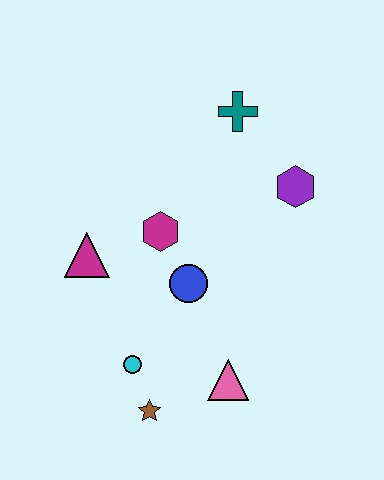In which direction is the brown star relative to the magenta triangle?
The brown star is below the magenta triangle.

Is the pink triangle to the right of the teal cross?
No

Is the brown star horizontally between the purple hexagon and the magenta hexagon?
No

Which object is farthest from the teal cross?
The brown star is farthest from the teal cross.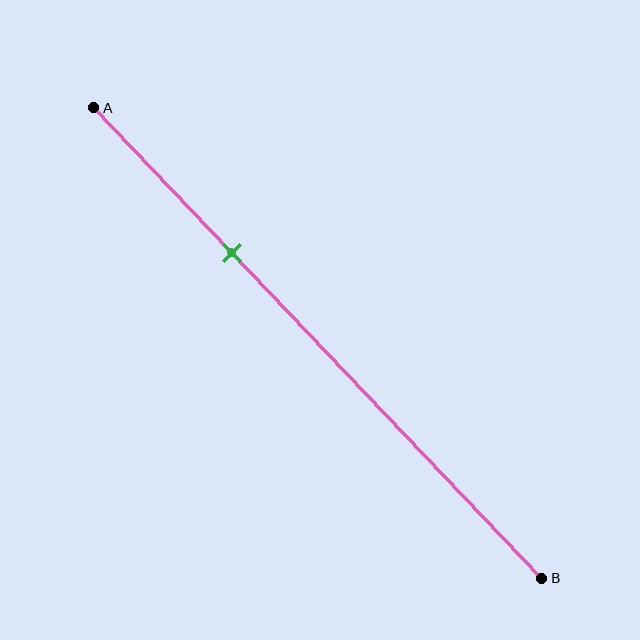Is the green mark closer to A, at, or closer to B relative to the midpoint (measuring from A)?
The green mark is closer to point A than the midpoint of segment AB.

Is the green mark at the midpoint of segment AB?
No, the mark is at about 30% from A, not at the 50% midpoint.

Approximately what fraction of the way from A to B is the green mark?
The green mark is approximately 30% of the way from A to B.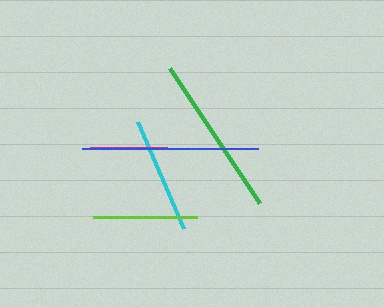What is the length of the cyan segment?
The cyan segment is approximately 117 pixels long.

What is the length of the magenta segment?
The magenta segment is approximately 77 pixels long.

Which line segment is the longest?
The blue line is the longest at approximately 176 pixels.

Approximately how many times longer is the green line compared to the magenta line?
The green line is approximately 2.1 times the length of the magenta line.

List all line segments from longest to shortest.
From longest to shortest: blue, green, cyan, lime, magenta.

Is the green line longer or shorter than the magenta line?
The green line is longer than the magenta line.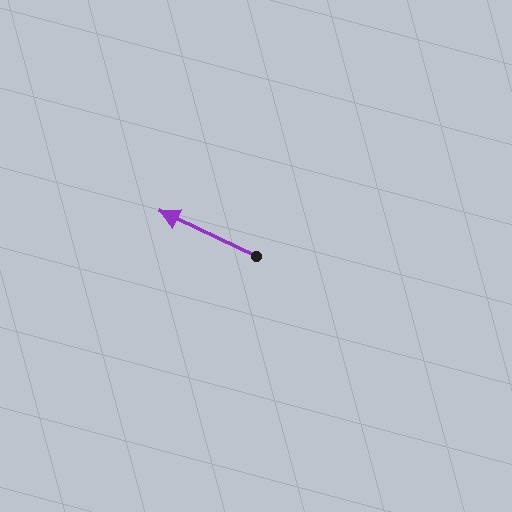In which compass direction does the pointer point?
Northwest.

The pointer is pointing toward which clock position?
Roughly 10 o'clock.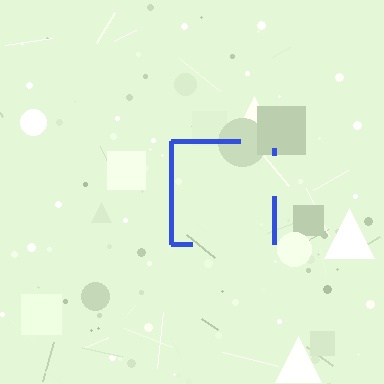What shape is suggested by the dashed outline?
The dashed outline suggests a square.